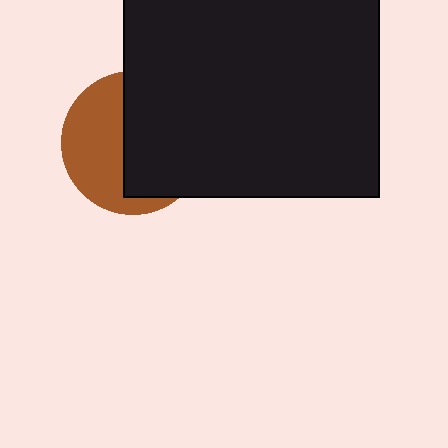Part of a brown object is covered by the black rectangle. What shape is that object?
It is a circle.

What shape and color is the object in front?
The object in front is a black rectangle.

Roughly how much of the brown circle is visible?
About half of it is visible (roughly 46%).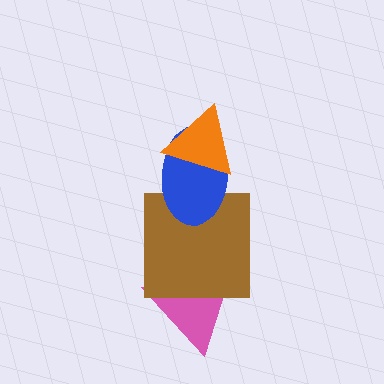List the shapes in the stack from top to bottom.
From top to bottom: the orange triangle, the blue ellipse, the brown square, the pink triangle.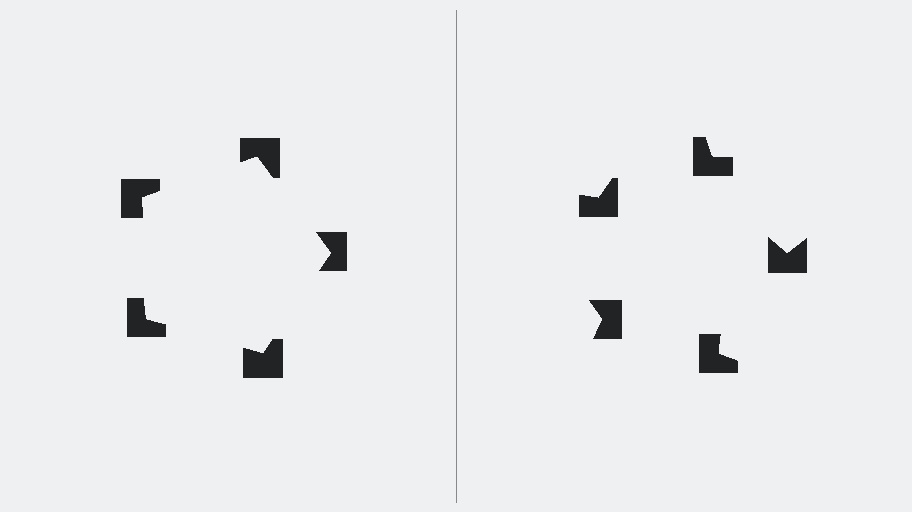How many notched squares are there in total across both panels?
10 — 5 on each side.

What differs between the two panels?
The notched squares are positioned identically on both sides; only the wedge orientations differ. On the left they align to a pentagon; on the right they are misaligned.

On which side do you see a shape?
An illusory pentagon appears on the left side. On the right side the wedge cuts are rotated, so no coherent shape forms.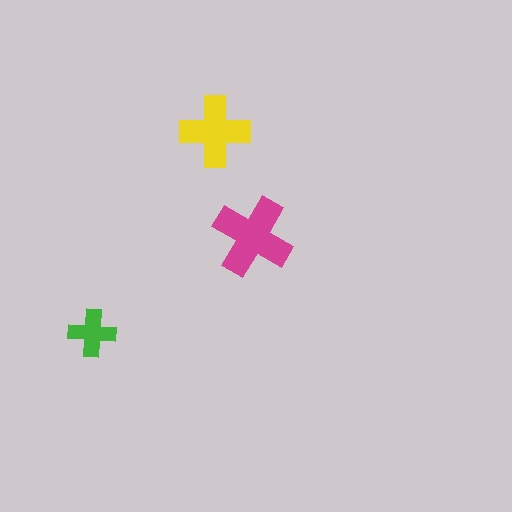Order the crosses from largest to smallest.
the magenta one, the yellow one, the green one.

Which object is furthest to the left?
The green cross is leftmost.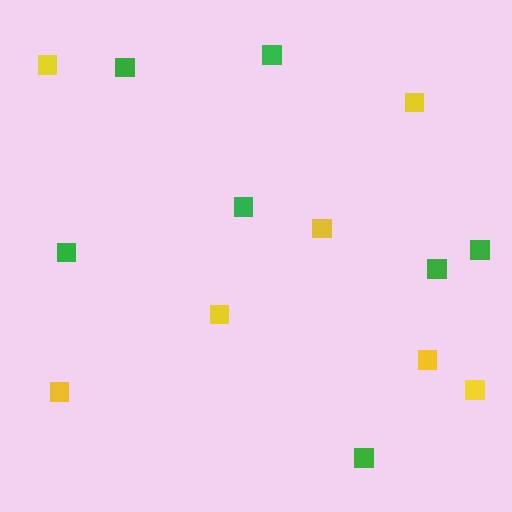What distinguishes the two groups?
There are 2 groups: one group of green squares (7) and one group of yellow squares (7).